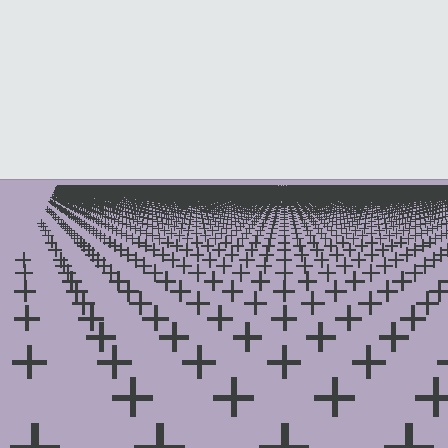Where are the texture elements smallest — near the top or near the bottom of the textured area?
Near the top.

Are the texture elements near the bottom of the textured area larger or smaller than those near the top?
Larger. Near the bottom, elements are closer to the viewer and appear at a bigger on-screen size.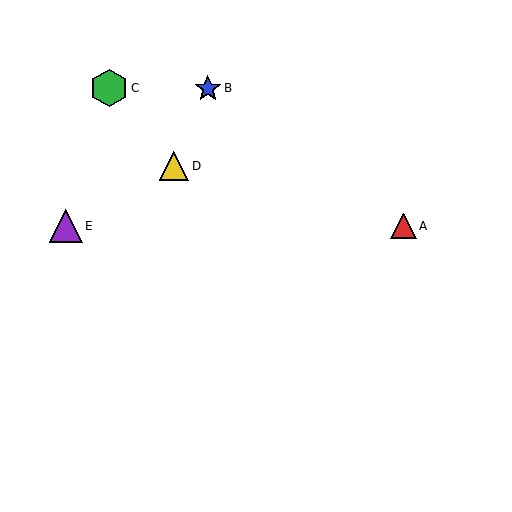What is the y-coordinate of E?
Object E is at y≈226.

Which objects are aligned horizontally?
Objects A, E are aligned horizontally.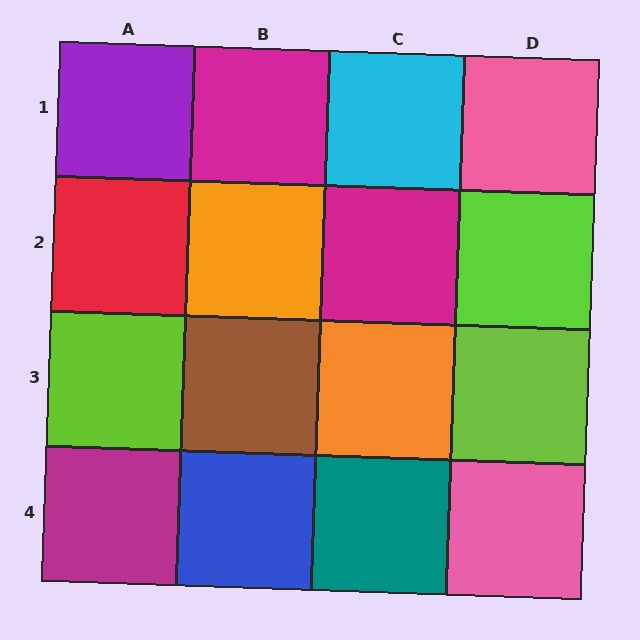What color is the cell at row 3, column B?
Brown.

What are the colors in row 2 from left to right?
Red, orange, magenta, lime.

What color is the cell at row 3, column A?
Lime.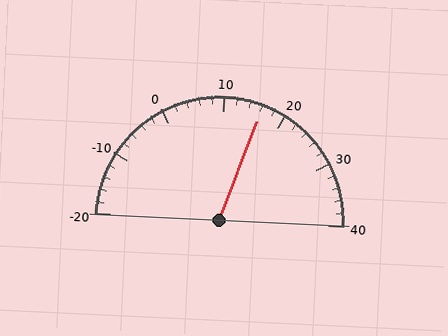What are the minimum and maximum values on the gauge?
The gauge ranges from -20 to 40.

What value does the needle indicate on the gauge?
The needle indicates approximately 16.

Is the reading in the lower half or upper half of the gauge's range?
The reading is in the upper half of the range (-20 to 40).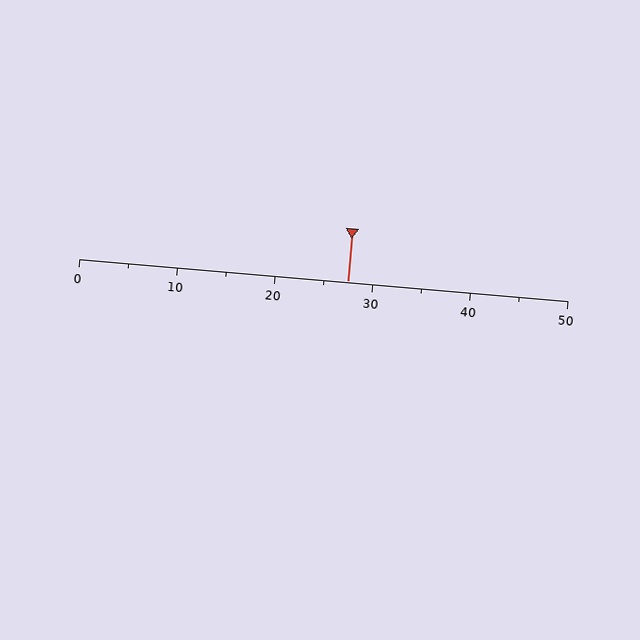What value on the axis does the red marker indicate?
The marker indicates approximately 27.5.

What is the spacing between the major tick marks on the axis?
The major ticks are spaced 10 apart.